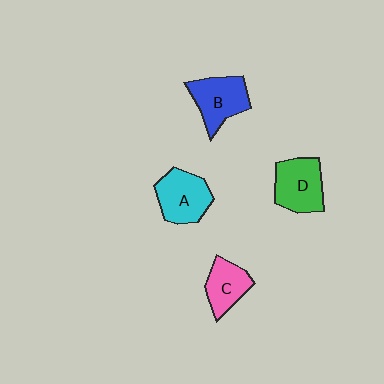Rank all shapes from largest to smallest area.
From largest to smallest: A (cyan), D (green), B (blue), C (pink).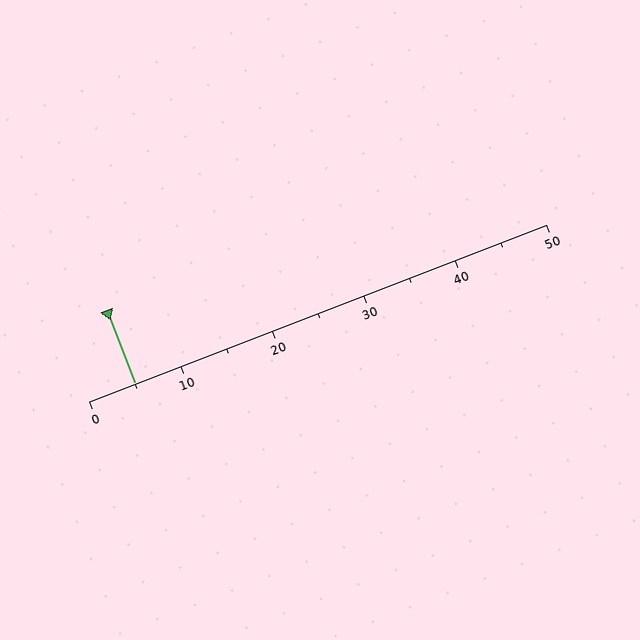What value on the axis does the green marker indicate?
The marker indicates approximately 5.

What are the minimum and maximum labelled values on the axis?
The axis runs from 0 to 50.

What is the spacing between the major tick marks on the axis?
The major ticks are spaced 10 apart.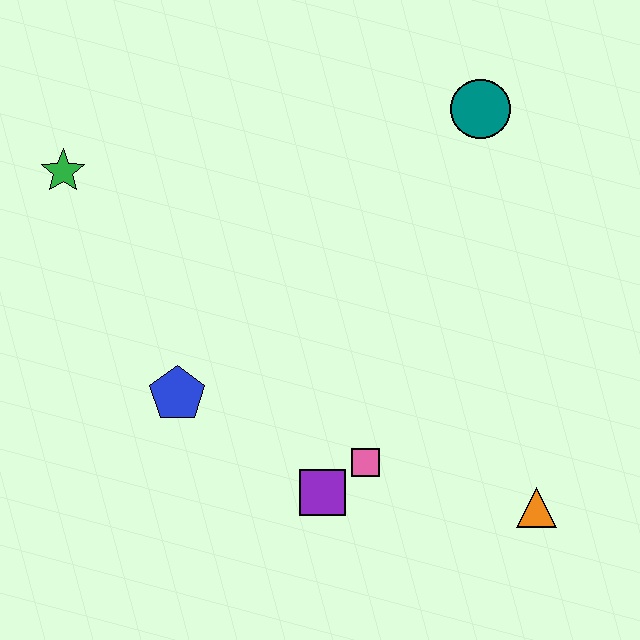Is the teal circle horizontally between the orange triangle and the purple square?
Yes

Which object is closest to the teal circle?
The pink square is closest to the teal circle.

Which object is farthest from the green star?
The orange triangle is farthest from the green star.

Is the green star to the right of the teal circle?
No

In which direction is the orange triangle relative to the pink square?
The orange triangle is to the right of the pink square.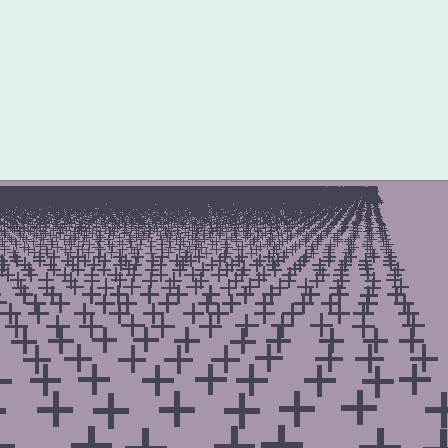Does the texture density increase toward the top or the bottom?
Density increases toward the top.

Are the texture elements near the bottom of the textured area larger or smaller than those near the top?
Larger. Near the bottom, elements are closer to the viewer and appear at a bigger on-screen size.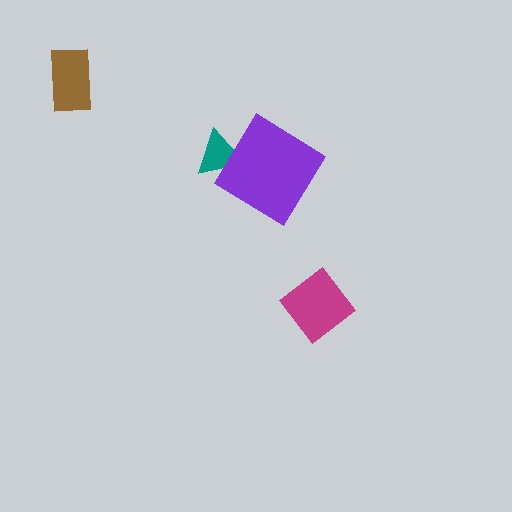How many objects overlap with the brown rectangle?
0 objects overlap with the brown rectangle.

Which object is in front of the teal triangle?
The purple diamond is in front of the teal triangle.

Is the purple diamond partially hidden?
No, no other shape covers it.